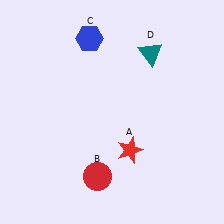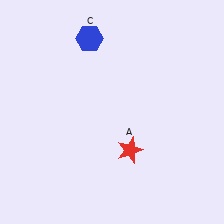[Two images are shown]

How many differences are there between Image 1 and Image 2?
There are 2 differences between the two images.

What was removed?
The teal triangle (D), the red circle (B) were removed in Image 2.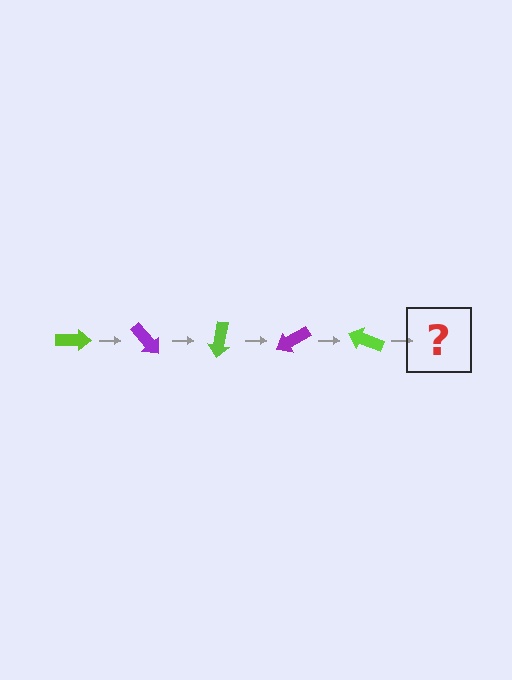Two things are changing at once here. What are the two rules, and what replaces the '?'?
The two rules are that it rotates 50 degrees each step and the color cycles through lime and purple. The '?' should be a purple arrow, rotated 250 degrees from the start.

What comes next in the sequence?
The next element should be a purple arrow, rotated 250 degrees from the start.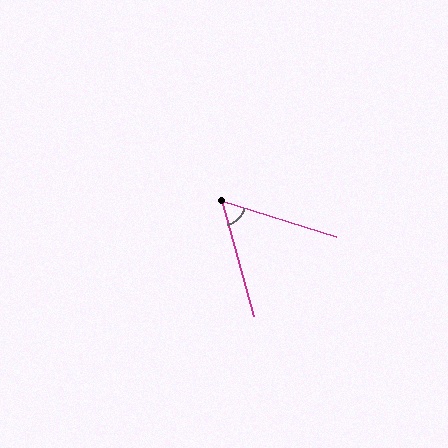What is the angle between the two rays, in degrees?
Approximately 57 degrees.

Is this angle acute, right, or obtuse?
It is acute.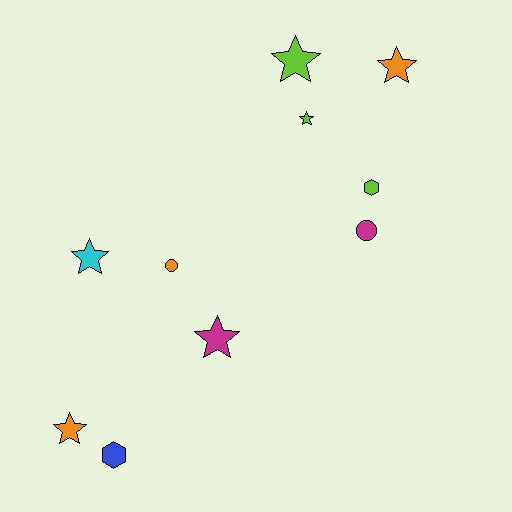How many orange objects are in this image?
There are 3 orange objects.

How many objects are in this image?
There are 10 objects.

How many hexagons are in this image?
There are 2 hexagons.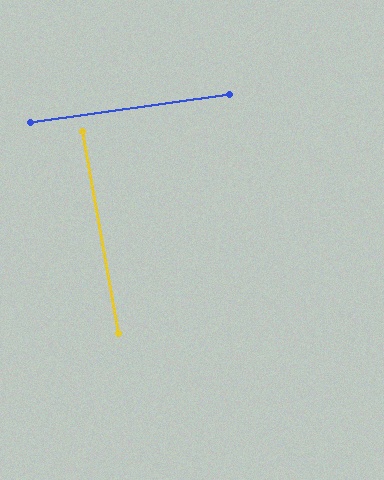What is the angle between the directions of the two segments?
Approximately 88 degrees.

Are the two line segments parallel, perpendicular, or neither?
Perpendicular — they meet at approximately 88°.